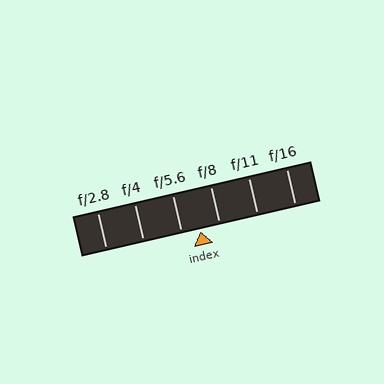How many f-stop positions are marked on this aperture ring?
There are 6 f-stop positions marked.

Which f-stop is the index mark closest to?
The index mark is closest to f/5.6.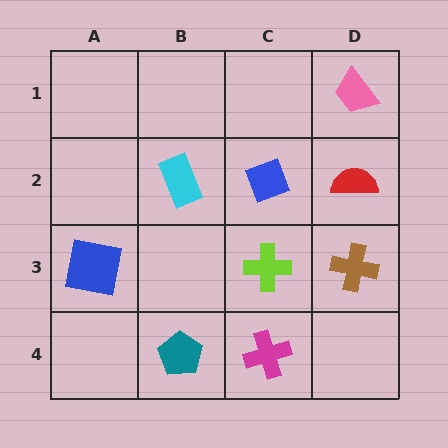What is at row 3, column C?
A lime cross.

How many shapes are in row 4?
2 shapes.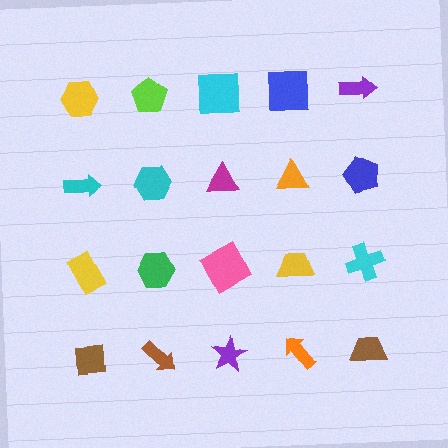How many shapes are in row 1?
5 shapes.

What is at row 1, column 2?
A lime pentagon.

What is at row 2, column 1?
A cyan arrow.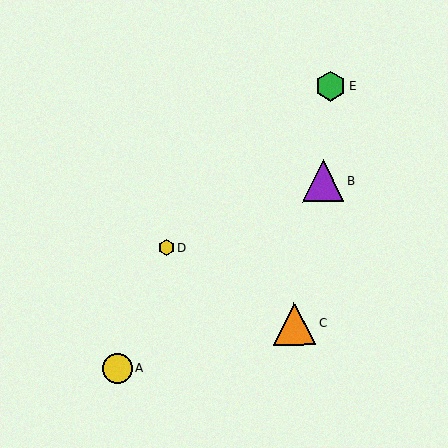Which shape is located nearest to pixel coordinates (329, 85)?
The green hexagon (labeled E) at (331, 87) is nearest to that location.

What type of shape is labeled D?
Shape D is a yellow hexagon.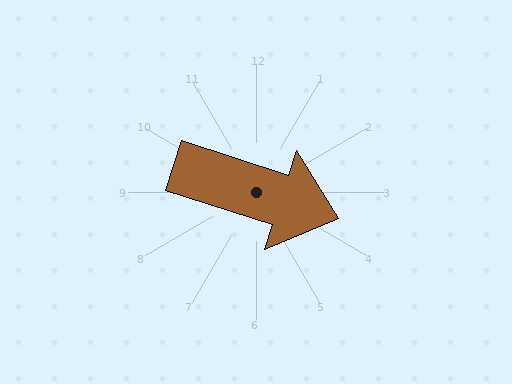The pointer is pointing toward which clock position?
Roughly 4 o'clock.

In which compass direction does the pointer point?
East.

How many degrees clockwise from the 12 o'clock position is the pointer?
Approximately 108 degrees.